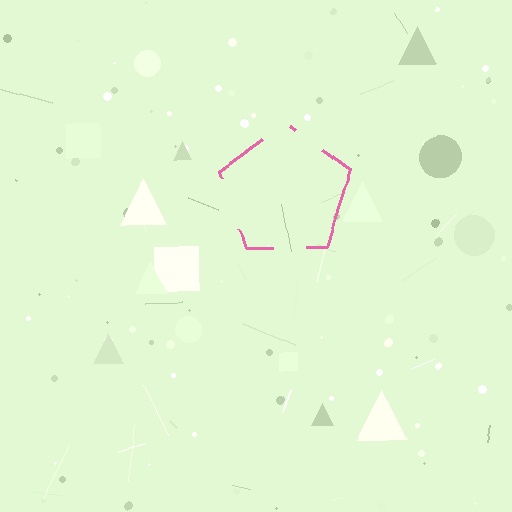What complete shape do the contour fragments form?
The contour fragments form a pentagon.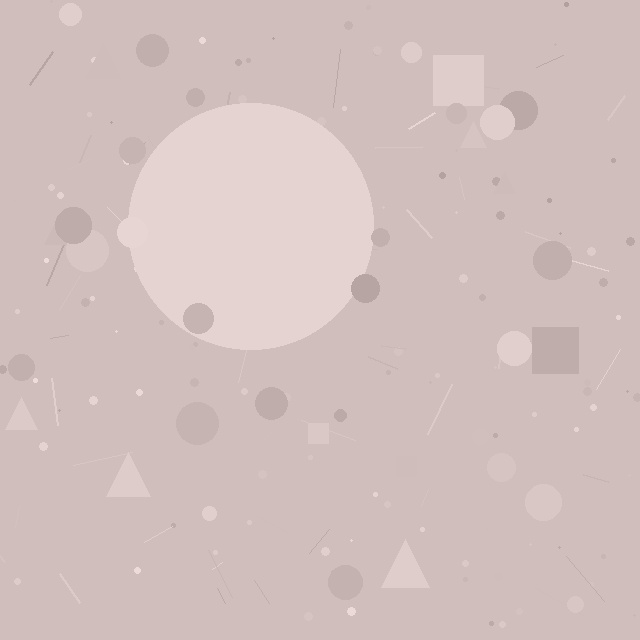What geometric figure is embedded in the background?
A circle is embedded in the background.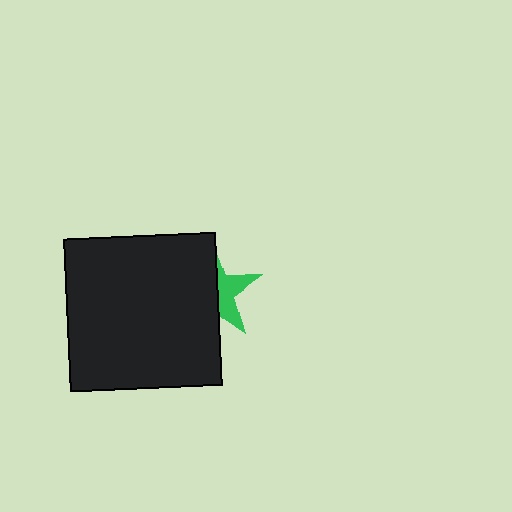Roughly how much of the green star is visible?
A small part of it is visible (roughly 39%).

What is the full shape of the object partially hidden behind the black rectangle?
The partially hidden object is a green star.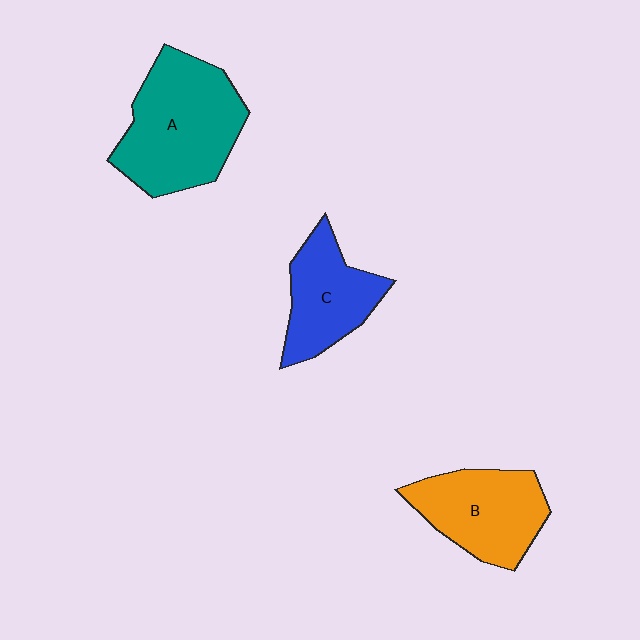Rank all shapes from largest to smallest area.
From largest to smallest: A (teal), B (orange), C (blue).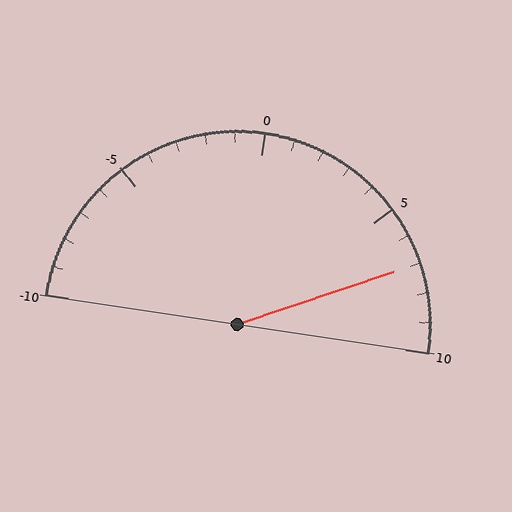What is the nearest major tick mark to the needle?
The nearest major tick mark is 5.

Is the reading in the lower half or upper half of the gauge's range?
The reading is in the upper half of the range (-10 to 10).